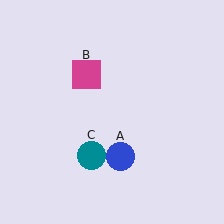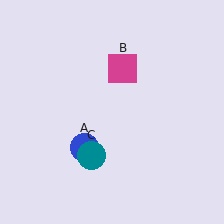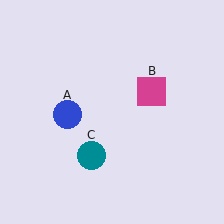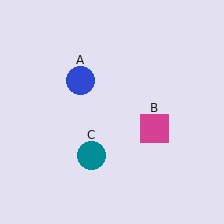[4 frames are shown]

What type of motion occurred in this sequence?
The blue circle (object A), magenta square (object B) rotated clockwise around the center of the scene.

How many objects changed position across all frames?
2 objects changed position: blue circle (object A), magenta square (object B).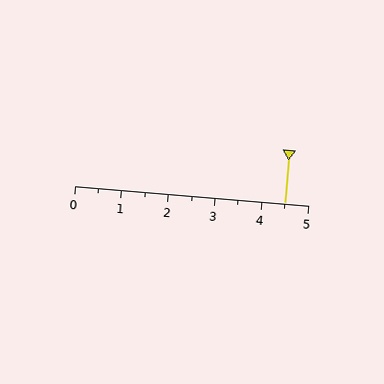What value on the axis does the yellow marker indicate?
The marker indicates approximately 4.5.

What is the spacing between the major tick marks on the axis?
The major ticks are spaced 1 apart.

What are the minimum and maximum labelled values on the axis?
The axis runs from 0 to 5.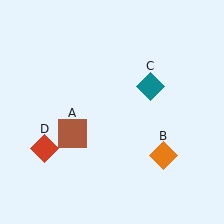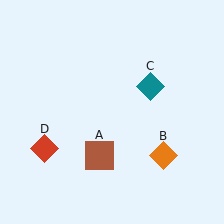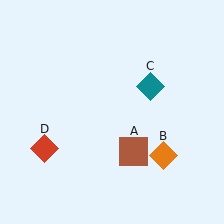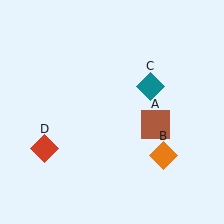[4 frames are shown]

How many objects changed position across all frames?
1 object changed position: brown square (object A).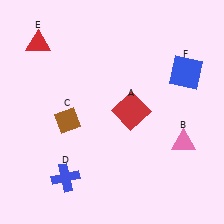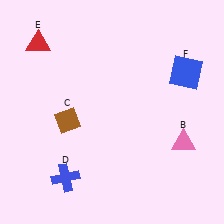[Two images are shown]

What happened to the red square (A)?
The red square (A) was removed in Image 2. It was in the top-right area of Image 1.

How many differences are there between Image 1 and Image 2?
There is 1 difference between the two images.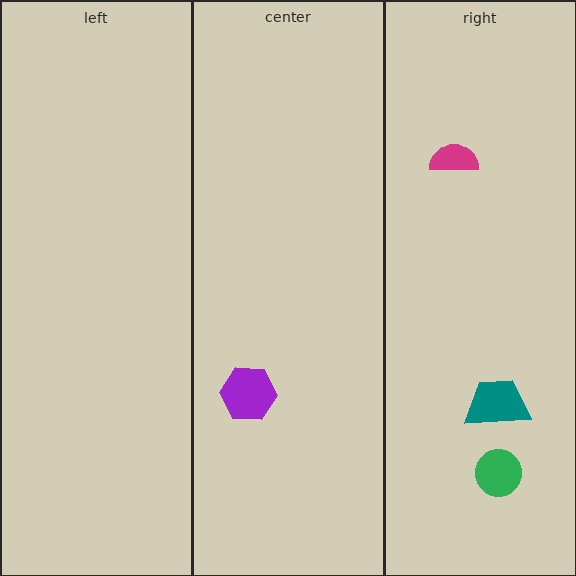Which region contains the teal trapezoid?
The right region.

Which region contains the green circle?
The right region.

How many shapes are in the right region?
3.